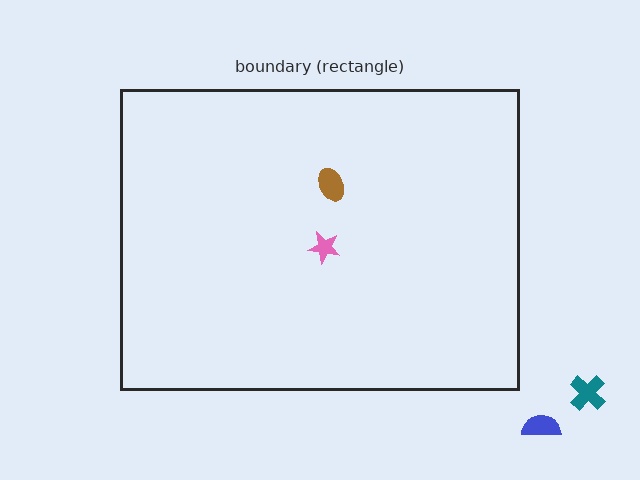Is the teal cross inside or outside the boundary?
Outside.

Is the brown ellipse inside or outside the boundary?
Inside.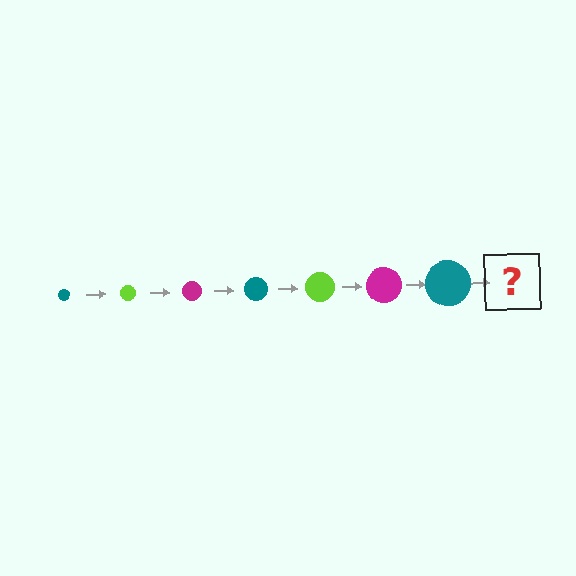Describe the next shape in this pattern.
It should be a lime circle, larger than the previous one.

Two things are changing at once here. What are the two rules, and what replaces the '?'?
The two rules are that the circle grows larger each step and the color cycles through teal, lime, and magenta. The '?' should be a lime circle, larger than the previous one.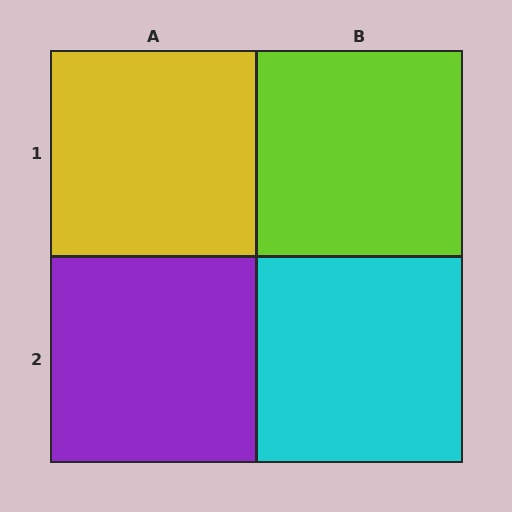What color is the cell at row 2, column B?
Cyan.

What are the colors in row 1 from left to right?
Yellow, lime.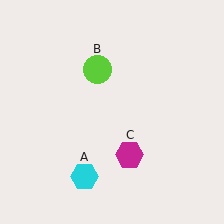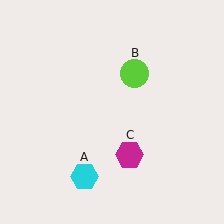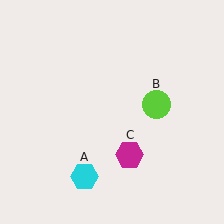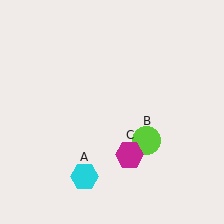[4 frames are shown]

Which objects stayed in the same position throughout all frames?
Cyan hexagon (object A) and magenta hexagon (object C) remained stationary.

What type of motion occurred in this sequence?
The lime circle (object B) rotated clockwise around the center of the scene.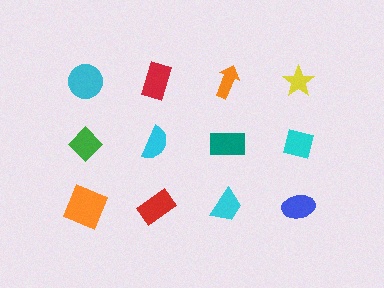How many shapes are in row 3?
4 shapes.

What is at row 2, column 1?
A green diamond.